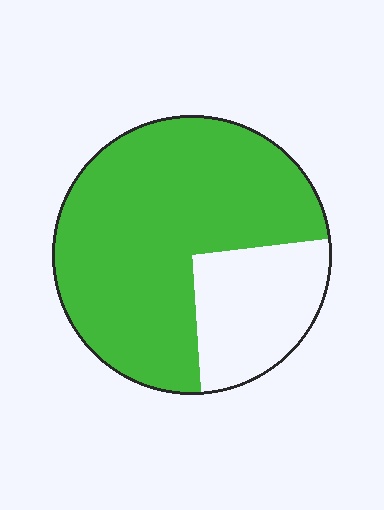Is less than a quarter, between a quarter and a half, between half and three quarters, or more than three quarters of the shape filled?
Between half and three quarters.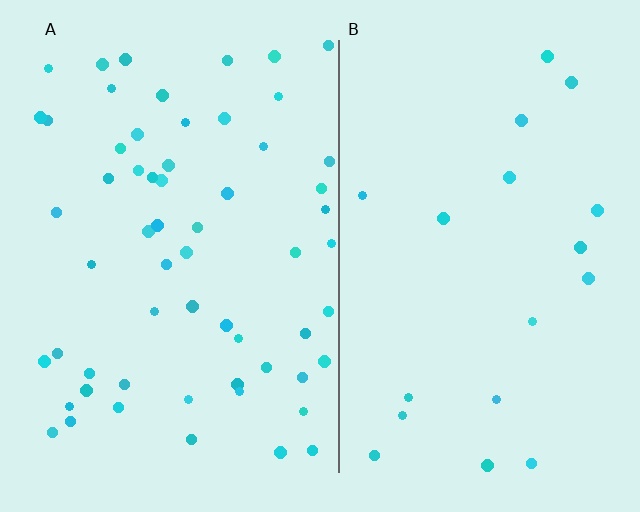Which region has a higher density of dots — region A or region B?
A (the left).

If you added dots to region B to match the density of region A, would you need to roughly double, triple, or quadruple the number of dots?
Approximately triple.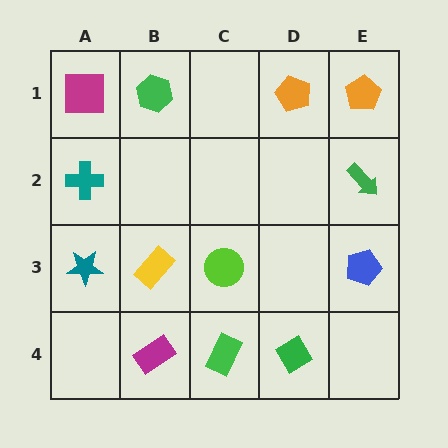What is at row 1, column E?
An orange pentagon.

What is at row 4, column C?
A green rectangle.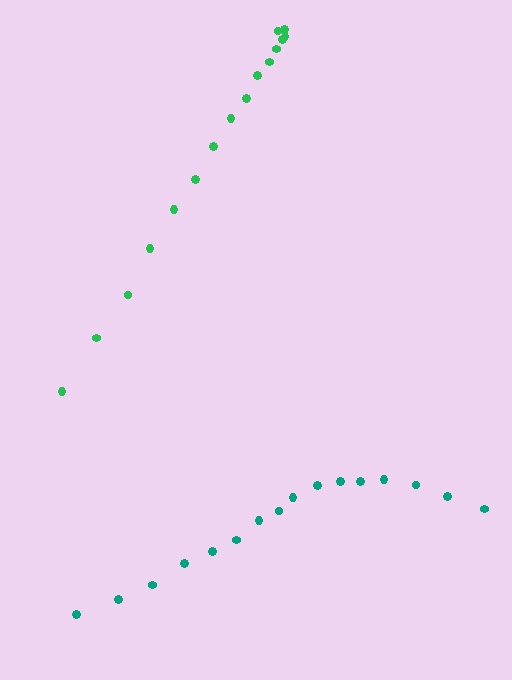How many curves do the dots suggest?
There are 2 distinct paths.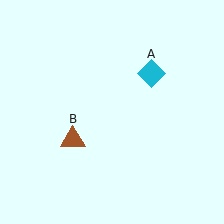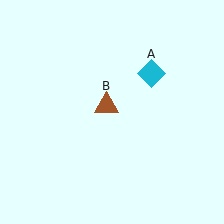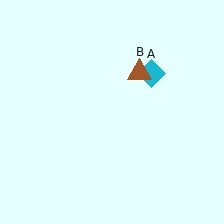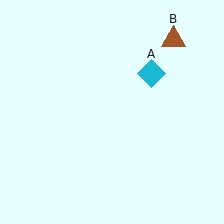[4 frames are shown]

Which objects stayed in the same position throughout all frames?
Cyan diamond (object A) remained stationary.